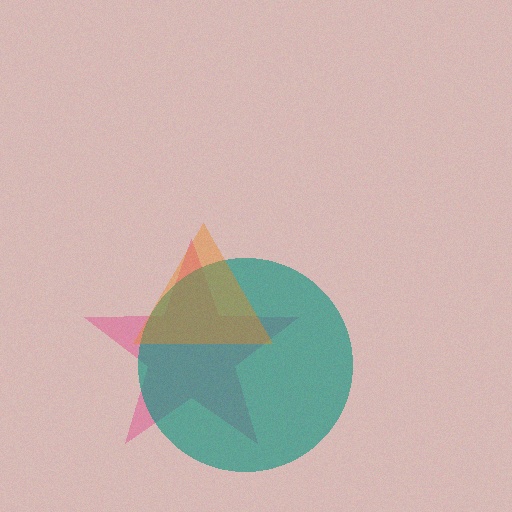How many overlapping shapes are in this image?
There are 3 overlapping shapes in the image.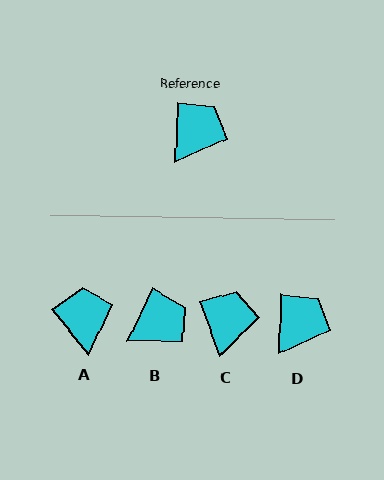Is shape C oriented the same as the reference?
No, it is off by about 21 degrees.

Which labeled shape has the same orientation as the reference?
D.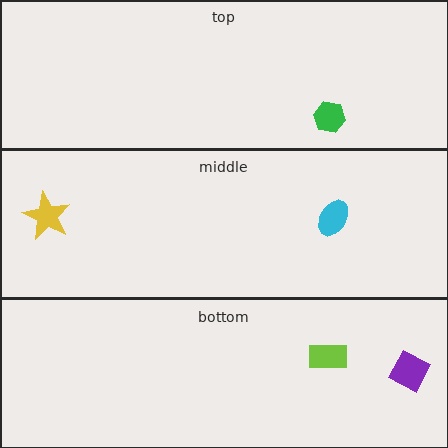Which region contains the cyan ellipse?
The middle region.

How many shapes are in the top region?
1.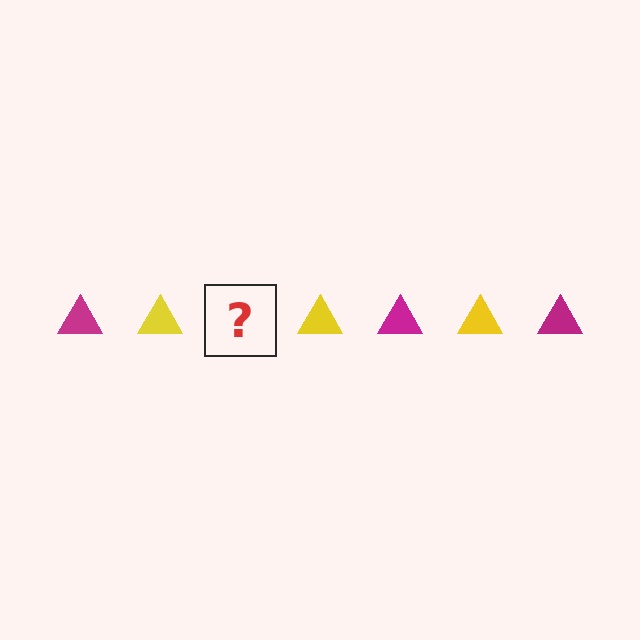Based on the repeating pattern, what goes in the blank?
The blank should be a magenta triangle.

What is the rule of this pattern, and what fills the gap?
The rule is that the pattern cycles through magenta, yellow triangles. The gap should be filled with a magenta triangle.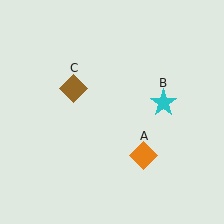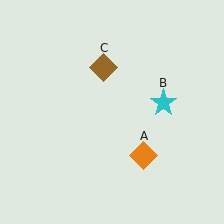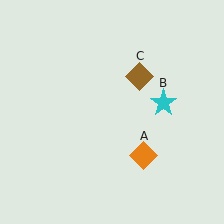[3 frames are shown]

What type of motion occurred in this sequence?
The brown diamond (object C) rotated clockwise around the center of the scene.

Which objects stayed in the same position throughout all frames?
Orange diamond (object A) and cyan star (object B) remained stationary.